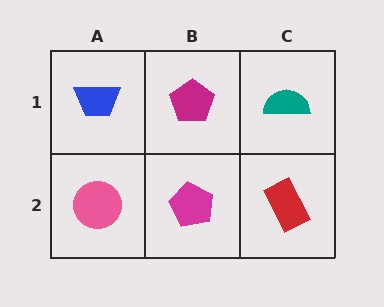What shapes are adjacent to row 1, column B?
A magenta pentagon (row 2, column B), a blue trapezoid (row 1, column A), a teal semicircle (row 1, column C).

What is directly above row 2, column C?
A teal semicircle.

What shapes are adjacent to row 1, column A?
A pink circle (row 2, column A), a magenta pentagon (row 1, column B).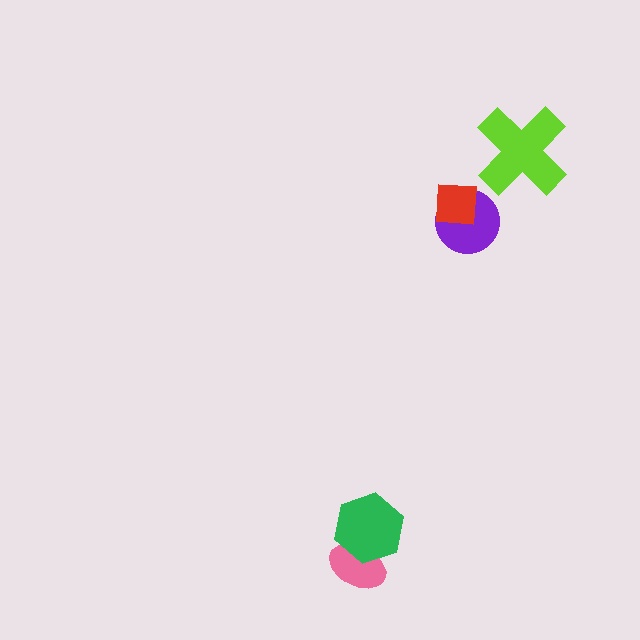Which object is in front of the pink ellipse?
The green hexagon is in front of the pink ellipse.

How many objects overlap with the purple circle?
1 object overlaps with the purple circle.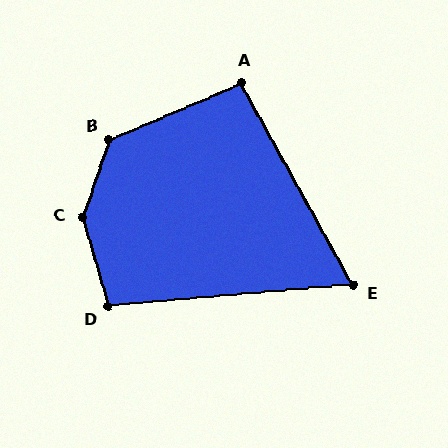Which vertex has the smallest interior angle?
E, at approximately 66 degrees.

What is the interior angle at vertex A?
Approximately 96 degrees (obtuse).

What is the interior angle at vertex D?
Approximately 101 degrees (obtuse).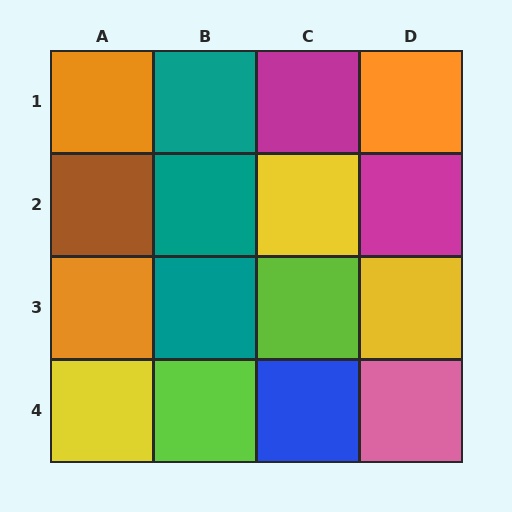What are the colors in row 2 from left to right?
Brown, teal, yellow, magenta.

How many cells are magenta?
2 cells are magenta.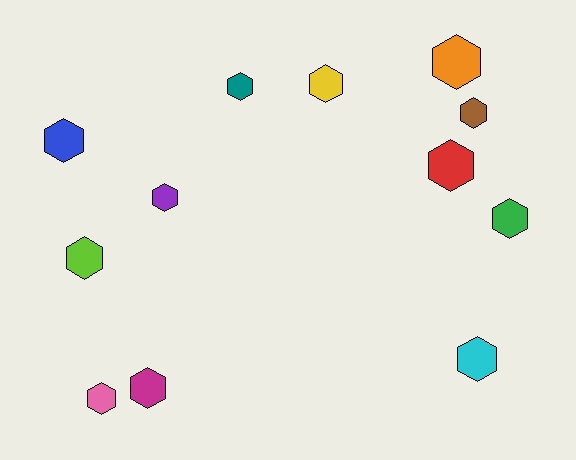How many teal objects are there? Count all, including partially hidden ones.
There is 1 teal object.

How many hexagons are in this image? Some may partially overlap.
There are 12 hexagons.